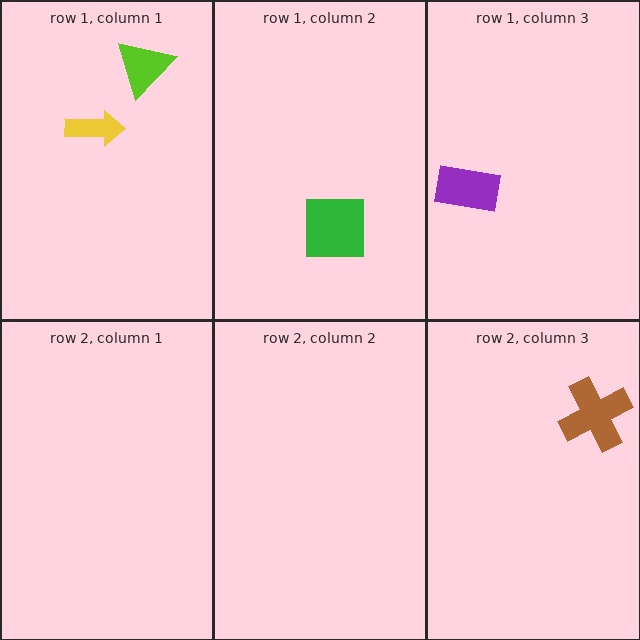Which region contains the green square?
The row 1, column 2 region.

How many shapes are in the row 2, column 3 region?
1.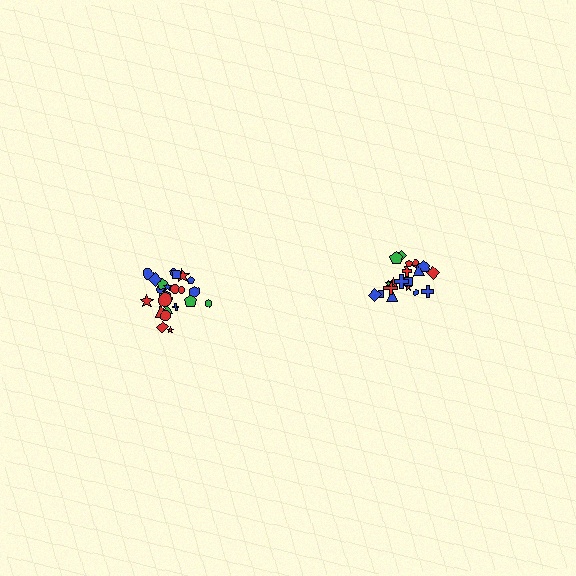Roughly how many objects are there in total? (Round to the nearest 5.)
Roughly 45 objects in total.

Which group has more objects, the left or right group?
The left group.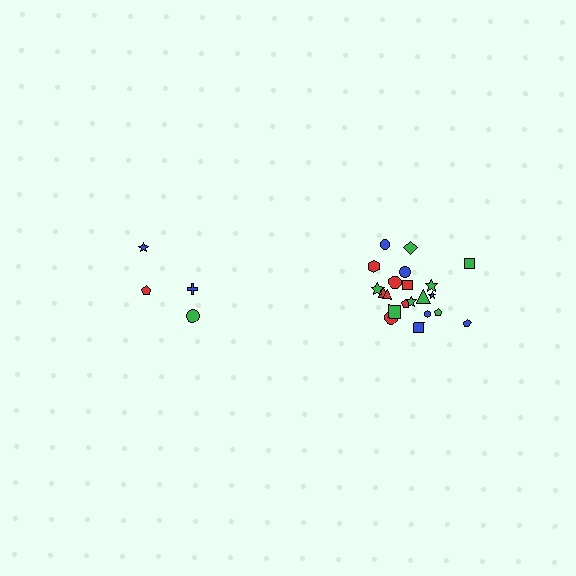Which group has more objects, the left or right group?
The right group.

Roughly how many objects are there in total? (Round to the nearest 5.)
Roughly 25 objects in total.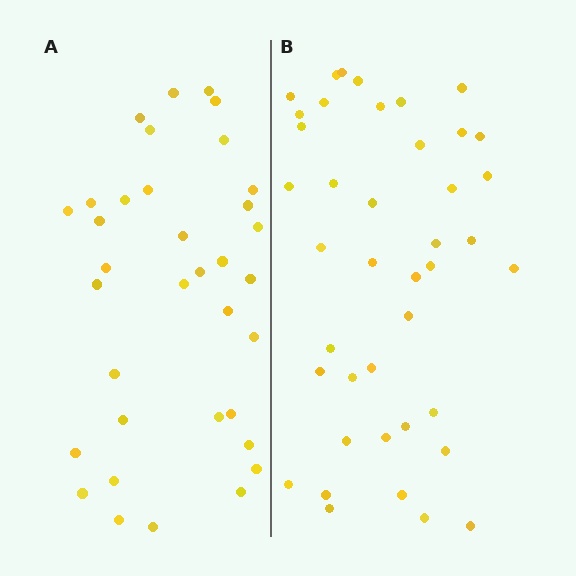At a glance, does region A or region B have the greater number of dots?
Region B (the right region) has more dots.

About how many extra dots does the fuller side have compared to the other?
Region B has about 6 more dots than region A.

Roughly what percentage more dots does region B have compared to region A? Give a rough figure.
About 15% more.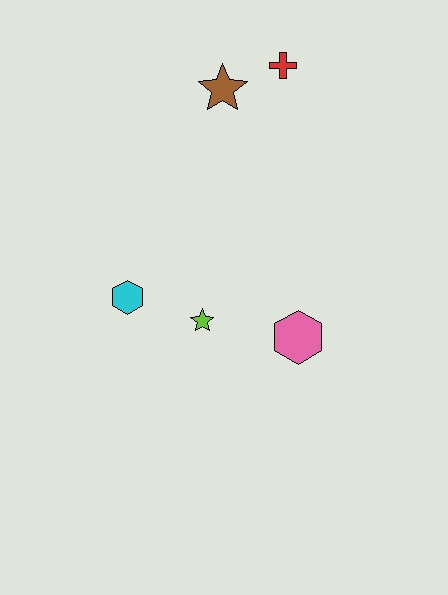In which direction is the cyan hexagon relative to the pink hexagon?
The cyan hexagon is to the left of the pink hexagon.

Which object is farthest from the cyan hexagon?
The red cross is farthest from the cyan hexagon.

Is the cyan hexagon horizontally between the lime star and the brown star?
No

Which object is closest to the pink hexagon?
The lime star is closest to the pink hexagon.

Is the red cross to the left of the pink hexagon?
Yes